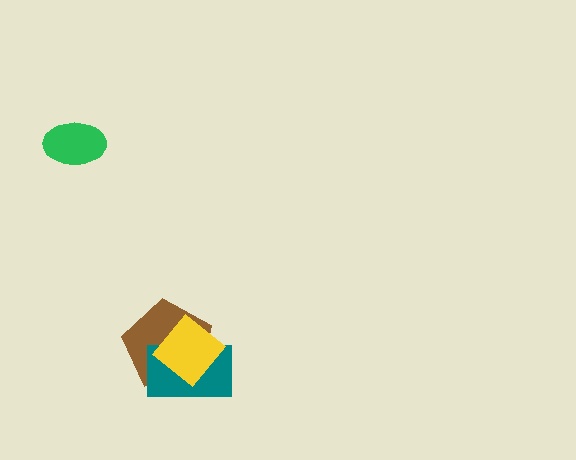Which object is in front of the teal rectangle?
The yellow diamond is in front of the teal rectangle.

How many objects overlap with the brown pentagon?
2 objects overlap with the brown pentagon.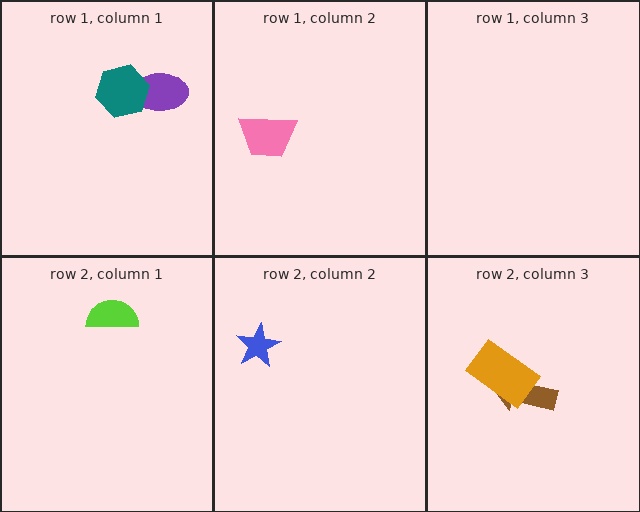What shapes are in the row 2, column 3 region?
The brown arrow, the orange rectangle.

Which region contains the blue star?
The row 2, column 2 region.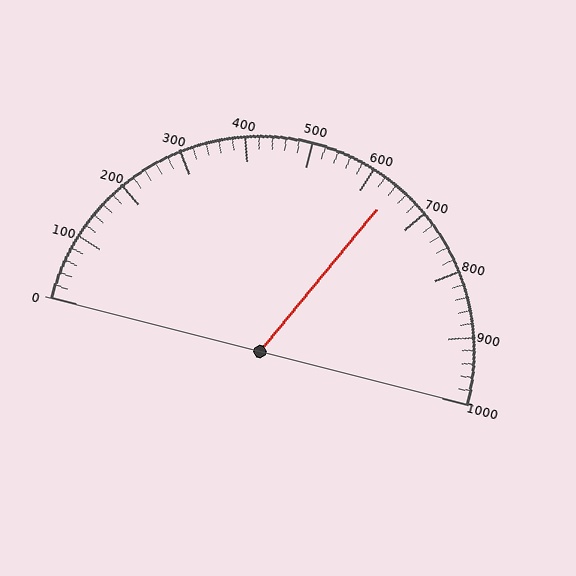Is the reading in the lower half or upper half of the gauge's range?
The reading is in the upper half of the range (0 to 1000).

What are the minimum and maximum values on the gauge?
The gauge ranges from 0 to 1000.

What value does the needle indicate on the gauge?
The needle indicates approximately 640.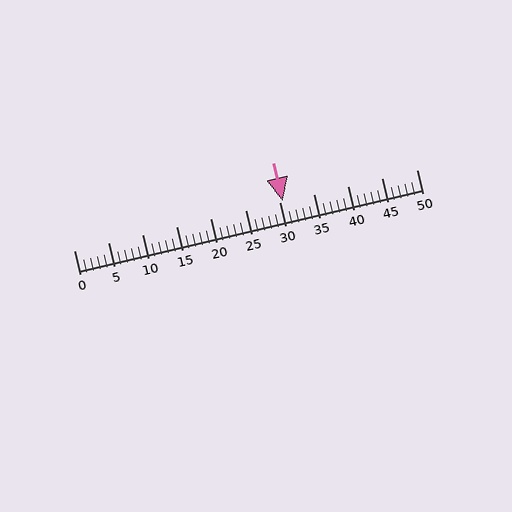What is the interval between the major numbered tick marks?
The major tick marks are spaced 5 units apart.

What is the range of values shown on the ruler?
The ruler shows values from 0 to 50.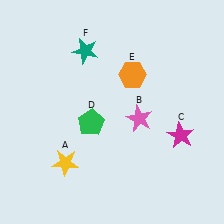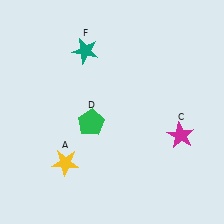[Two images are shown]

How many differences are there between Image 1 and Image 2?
There are 2 differences between the two images.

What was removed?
The pink star (B), the orange hexagon (E) were removed in Image 2.